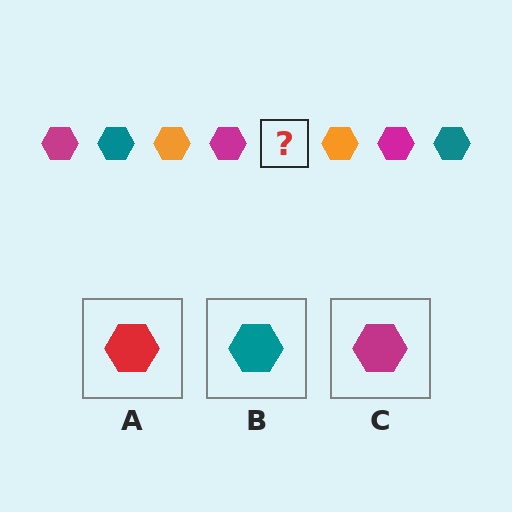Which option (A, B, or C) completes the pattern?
B.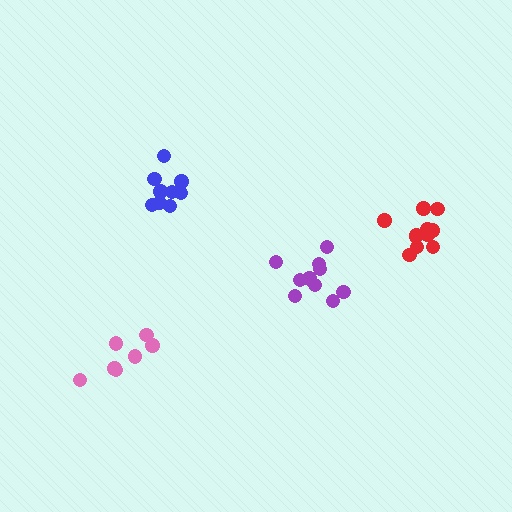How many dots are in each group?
Group 1: 7 dots, Group 2: 11 dots, Group 3: 10 dots, Group 4: 9 dots (37 total).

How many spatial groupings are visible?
There are 4 spatial groupings.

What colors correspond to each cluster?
The clusters are colored: pink, red, purple, blue.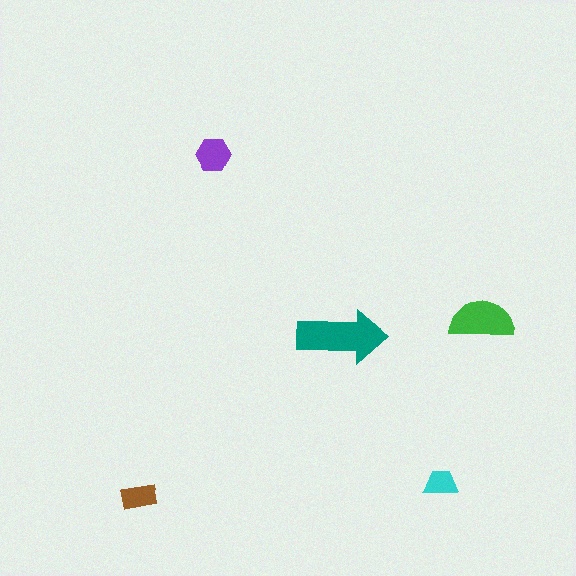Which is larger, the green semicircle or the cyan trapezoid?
The green semicircle.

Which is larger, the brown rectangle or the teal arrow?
The teal arrow.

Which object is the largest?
The teal arrow.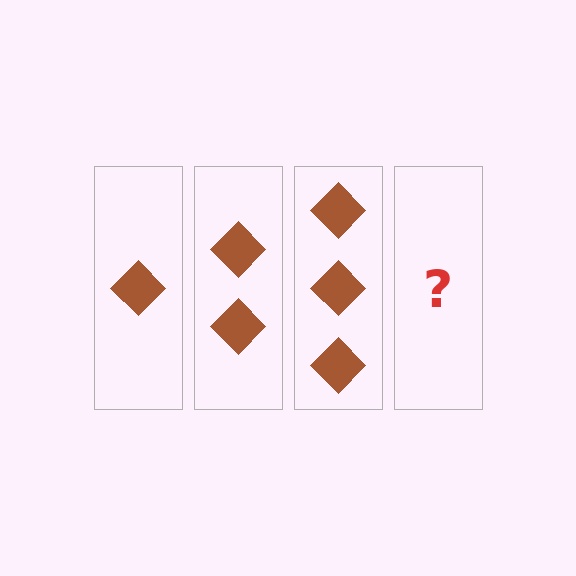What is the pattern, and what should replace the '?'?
The pattern is that each step adds one more diamond. The '?' should be 4 diamonds.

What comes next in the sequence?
The next element should be 4 diamonds.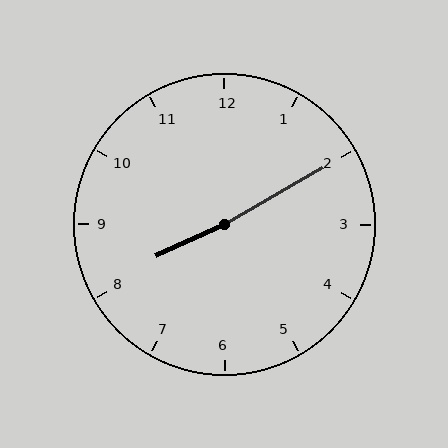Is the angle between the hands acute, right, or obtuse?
It is obtuse.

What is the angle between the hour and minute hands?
Approximately 175 degrees.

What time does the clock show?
8:10.